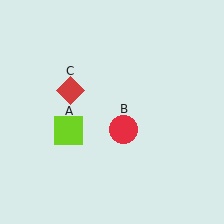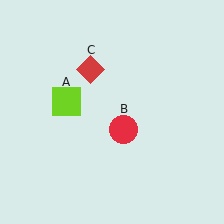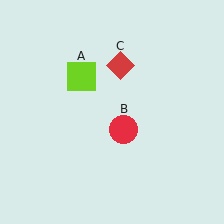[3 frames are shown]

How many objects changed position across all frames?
2 objects changed position: lime square (object A), red diamond (object C).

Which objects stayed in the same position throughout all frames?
Red circle (object B) remained stationary.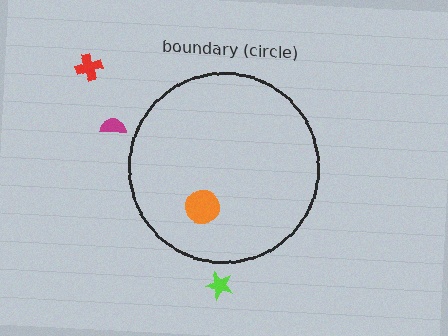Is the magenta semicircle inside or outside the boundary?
Outside.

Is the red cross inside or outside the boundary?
Outside.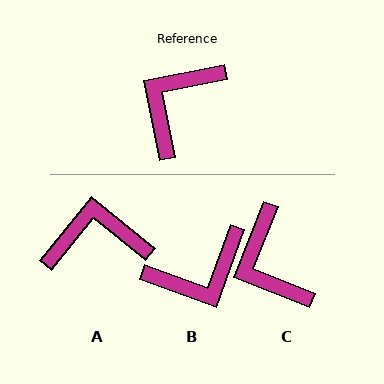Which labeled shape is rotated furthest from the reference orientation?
B, about 149 degrees away.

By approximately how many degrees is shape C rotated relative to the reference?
Approximately 57 degrees counter-clockwise.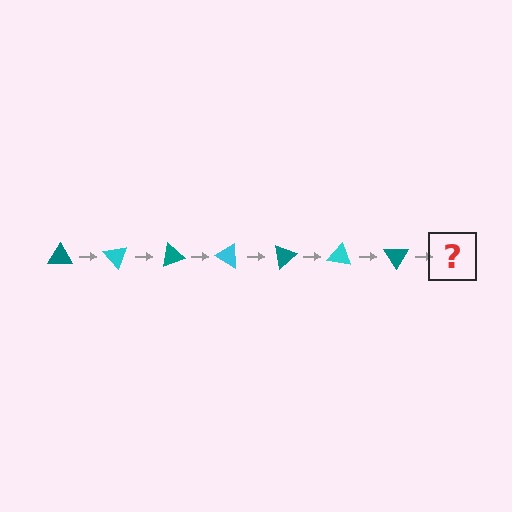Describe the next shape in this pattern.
It should be a cyan triangle, rotated 350 degrees from the start.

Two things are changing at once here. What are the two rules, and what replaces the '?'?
The two rules are that it rotates 50 degrees each step and the color cycles through teal and cyan. The '?' should be a cyan triangle, rotated 350 degrees from the start.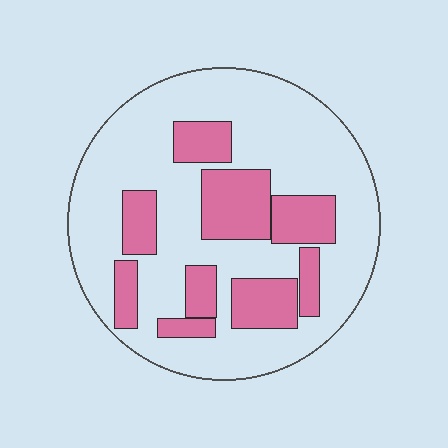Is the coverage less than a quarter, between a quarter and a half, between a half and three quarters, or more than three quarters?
Between a quarter and a half.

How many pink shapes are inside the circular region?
9.